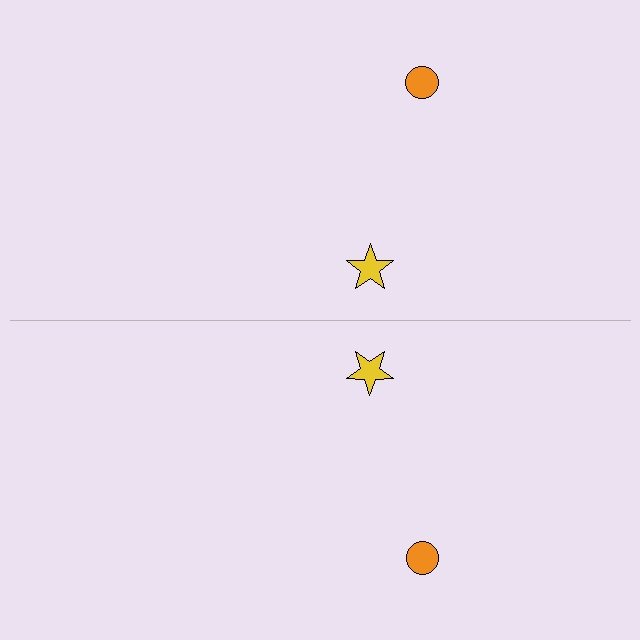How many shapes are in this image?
There are 4 shapes in this image.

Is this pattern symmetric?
Yes, this pattern has bilateral (reflection) symmetry.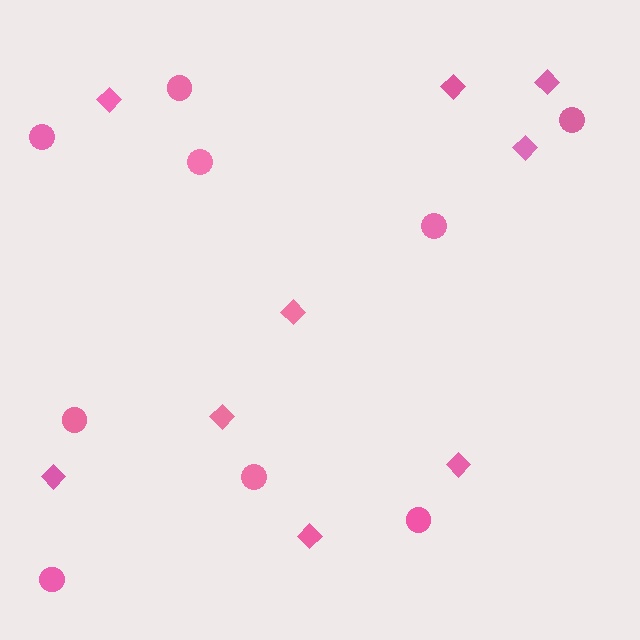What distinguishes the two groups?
There are 2 groups: one group of circles (9) and one group of diamonds (9).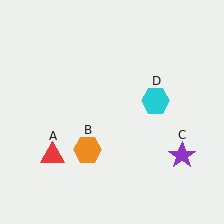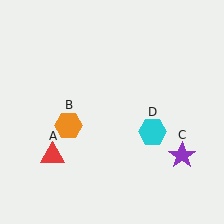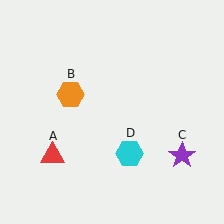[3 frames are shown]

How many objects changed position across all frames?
2 objects changed position: orange hexagon (object B), cyan hexagon (object D).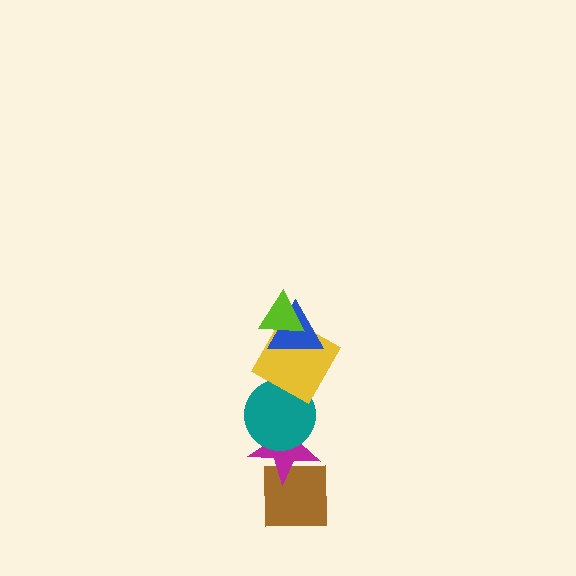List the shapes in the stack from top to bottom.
From top to bottom: the lime triangle, the blue triangle, the yellow square, the teal circle, the magenta star, the brown square.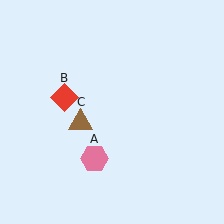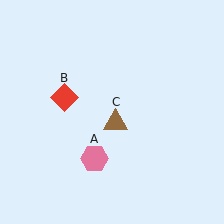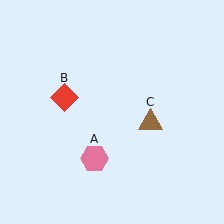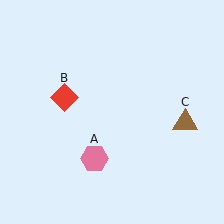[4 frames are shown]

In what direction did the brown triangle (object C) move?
The brown triangle (object C) moved right.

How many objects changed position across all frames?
1 object changed position: brown triangle (object C).